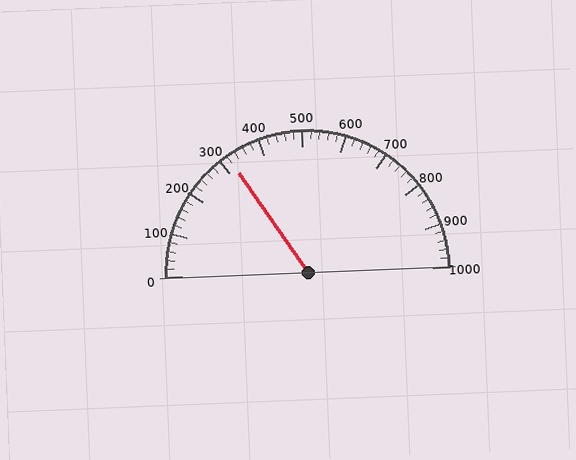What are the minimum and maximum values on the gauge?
The gauge ranges from 0 to 1000.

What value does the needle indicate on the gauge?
The needle indicates approximately 320.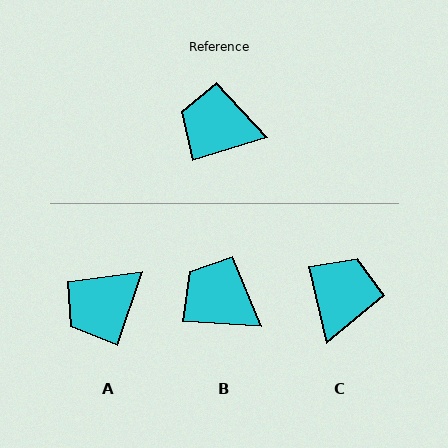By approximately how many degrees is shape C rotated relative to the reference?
Approximately 93 degrees clockwise.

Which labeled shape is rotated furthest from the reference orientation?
C, about 93 degrees away.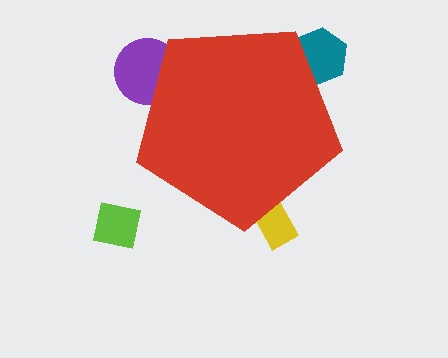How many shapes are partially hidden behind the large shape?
3 shapes are partially hidden.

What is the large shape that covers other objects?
A red pentagon.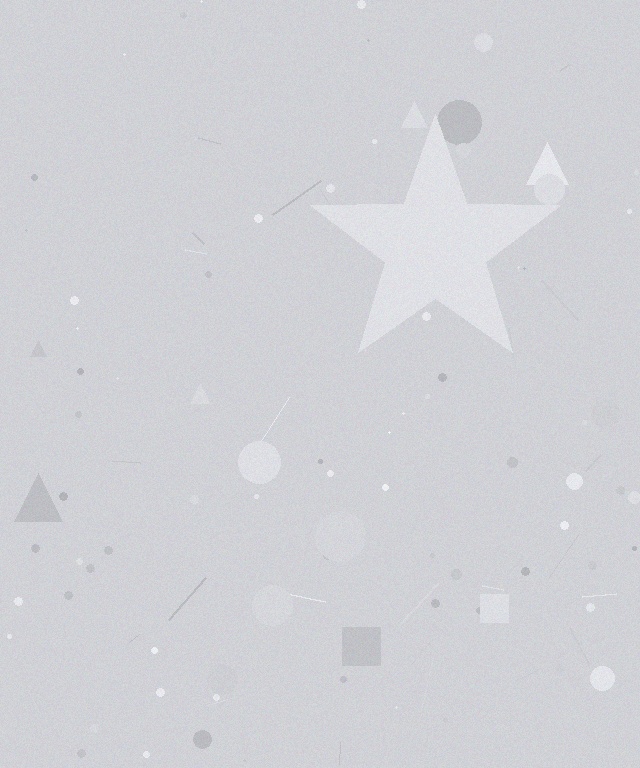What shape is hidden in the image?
A star is hidden in the image.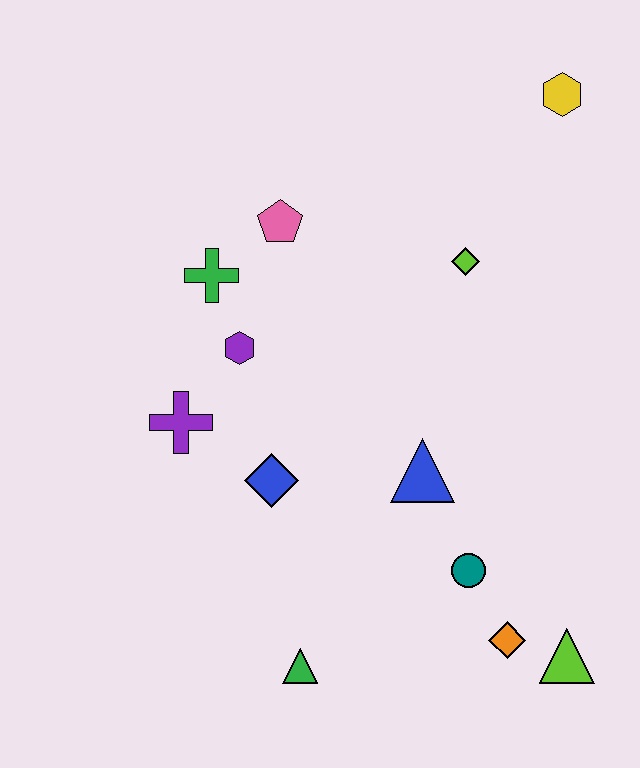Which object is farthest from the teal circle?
The yellow hexagon is farthest from the teal circle.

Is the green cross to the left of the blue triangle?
Yes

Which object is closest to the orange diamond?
The lime triangle is closest to the orange diamond.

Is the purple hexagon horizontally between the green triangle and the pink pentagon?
No